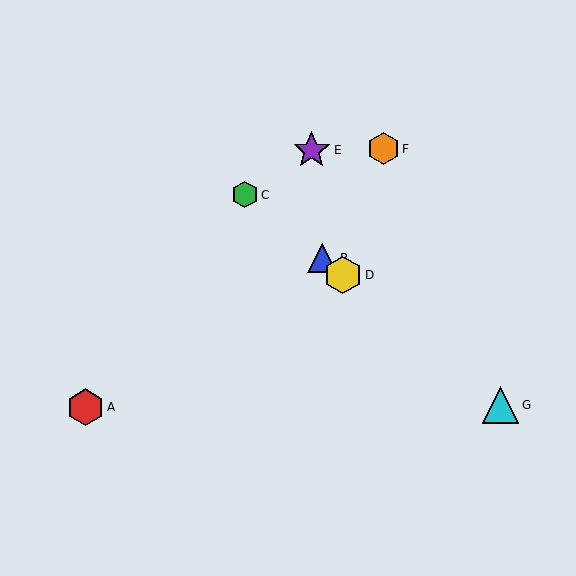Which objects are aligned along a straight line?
Objects B, C, D, G are aligned along a straight line.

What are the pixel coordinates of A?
Object A is at (85, 407).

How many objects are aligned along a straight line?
4 objects (B, C, D, G) are aligned along a straight line.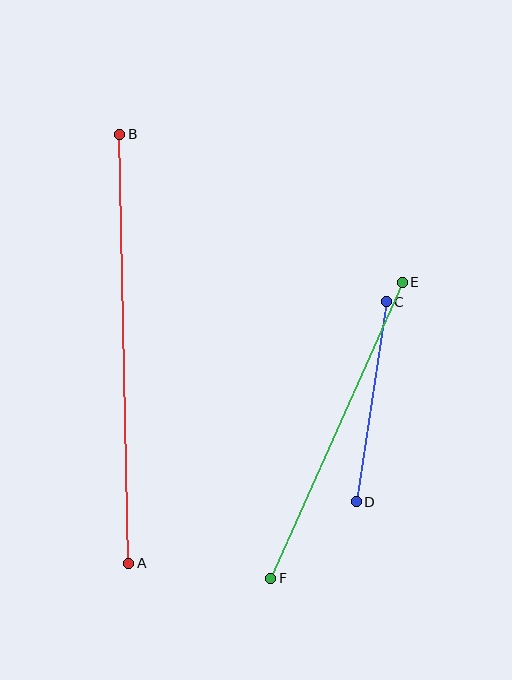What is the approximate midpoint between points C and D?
The midpoint is at approximately (371, 402) pixels.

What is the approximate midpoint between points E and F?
The midpoint is at approximately (336, 430) pixels.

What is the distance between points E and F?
The distance is approximately 324 pixels.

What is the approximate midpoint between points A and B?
The midpoint is at approximately (124, 349) pixels.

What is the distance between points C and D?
The distance is approximately 202 pixels.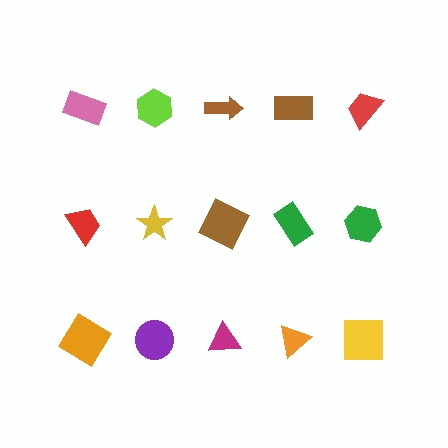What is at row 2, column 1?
A red trapezoid.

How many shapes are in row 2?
5 shapes.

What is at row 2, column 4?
A green rectangle.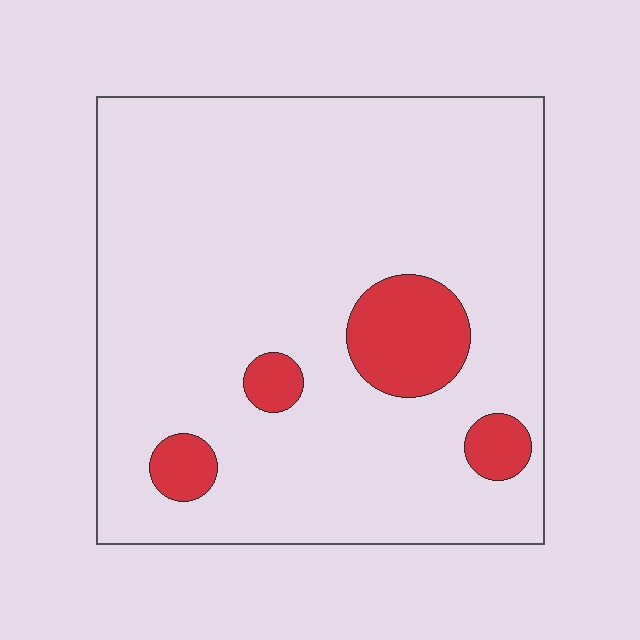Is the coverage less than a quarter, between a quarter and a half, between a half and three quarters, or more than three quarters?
Less than a quarter.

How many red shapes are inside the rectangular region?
4.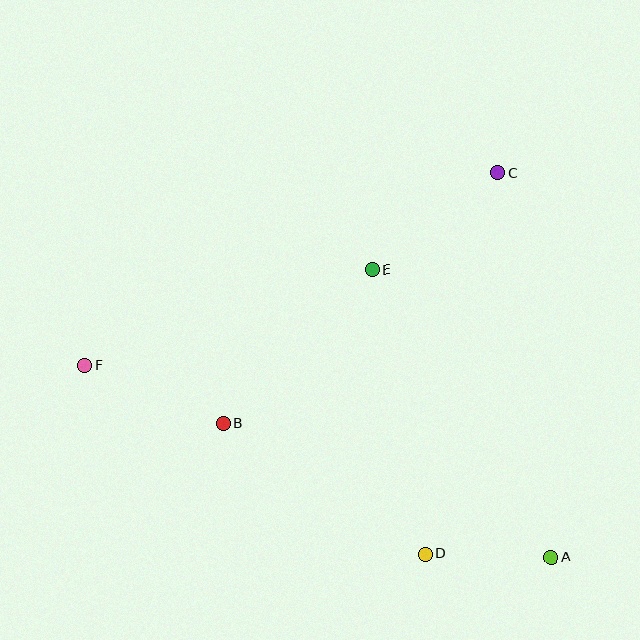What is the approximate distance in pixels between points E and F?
The distance between E and F is approximately 303 pixels.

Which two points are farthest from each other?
Points A and F are farthest from each other.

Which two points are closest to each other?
Points A and D are closest to each other.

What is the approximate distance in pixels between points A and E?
The distance between A and E is approximately 339 pixels.